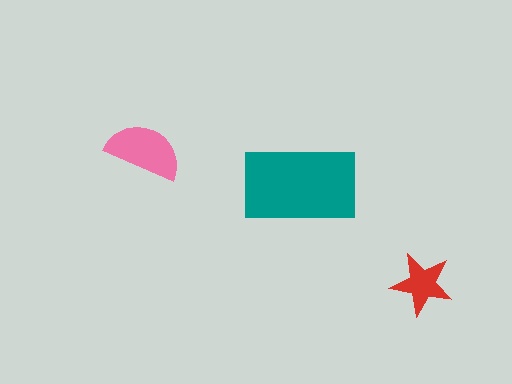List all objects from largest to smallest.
The teal rectangle, the pink semicircle, the red star.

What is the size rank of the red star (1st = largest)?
3rd.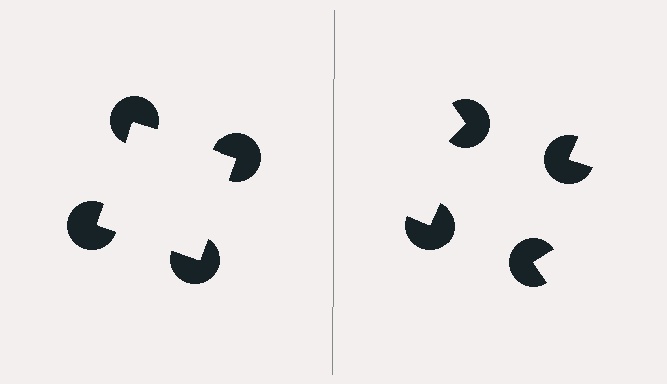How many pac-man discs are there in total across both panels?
8 — 4 on each side.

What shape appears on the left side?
An illusory square.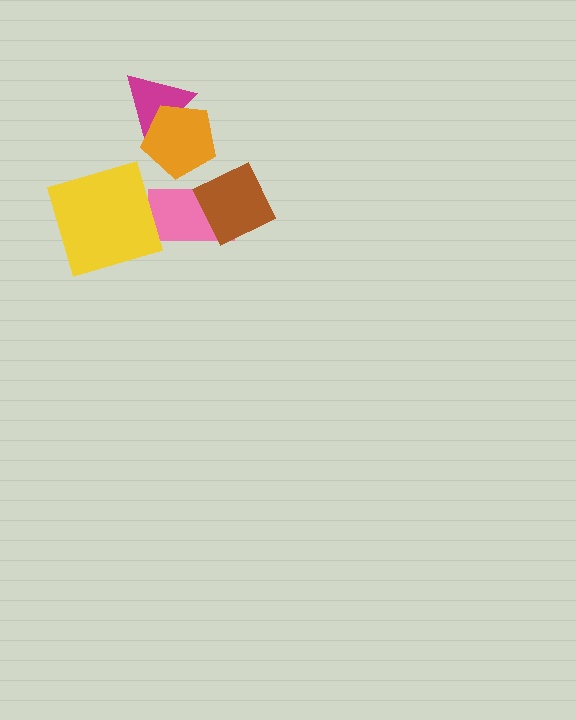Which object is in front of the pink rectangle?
The brown diamond is in front of the pink rectangle.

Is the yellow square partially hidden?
No, no other shape covers it.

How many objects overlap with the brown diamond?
1 object overlaps with the brown diamond.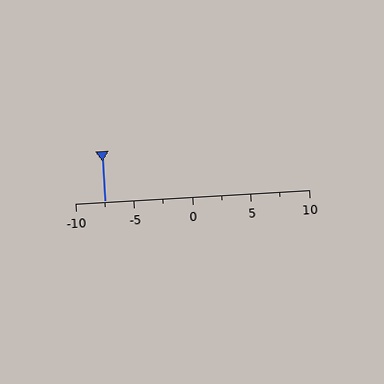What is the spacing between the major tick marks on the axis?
The major ticks are spaced 5 apart.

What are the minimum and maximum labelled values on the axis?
The axis runs from -10 to 10.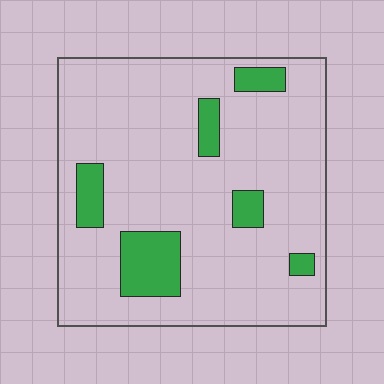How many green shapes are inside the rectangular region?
6.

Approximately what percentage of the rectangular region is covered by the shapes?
Approximately 15%.